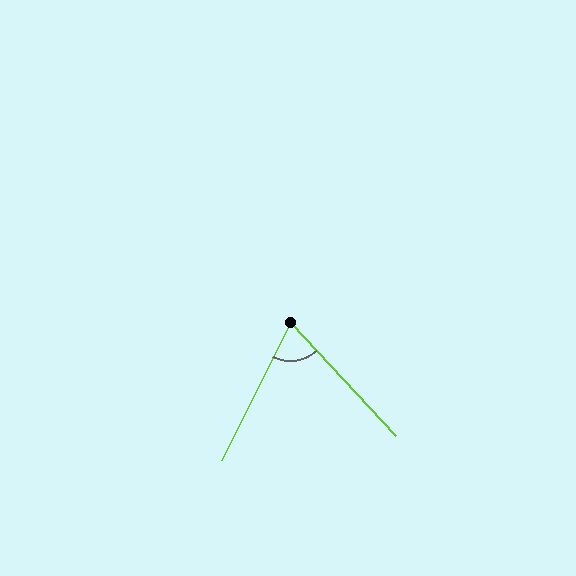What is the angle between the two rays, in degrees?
Approximately 69 degrees.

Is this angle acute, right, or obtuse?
It is acute.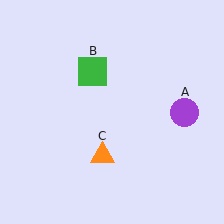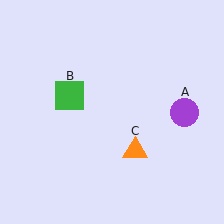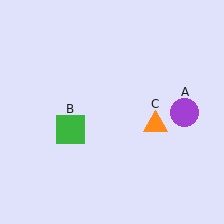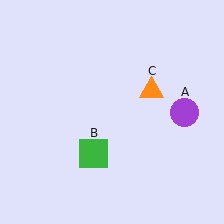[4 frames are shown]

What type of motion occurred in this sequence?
The green square (object B), orange triangle (object C) rotated counterclockwise around the center of the scene.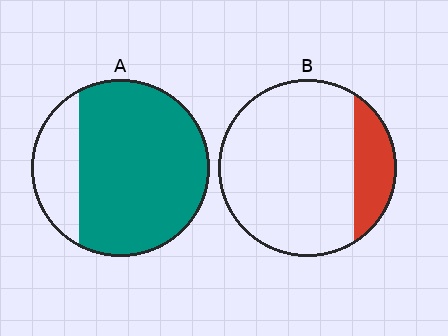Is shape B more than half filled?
No.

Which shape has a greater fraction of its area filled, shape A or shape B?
Shape A.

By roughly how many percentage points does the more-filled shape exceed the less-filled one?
By roughly 60 percentage points (A over B).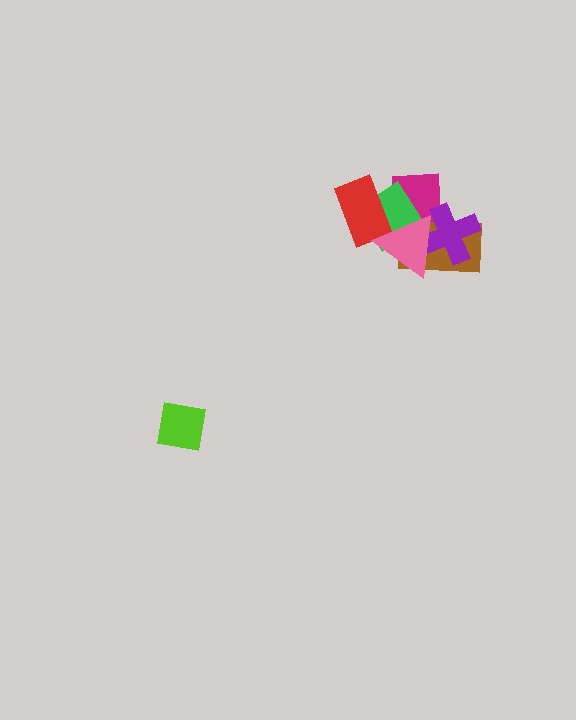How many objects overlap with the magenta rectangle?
5 objects overlap with the magenta rectangle.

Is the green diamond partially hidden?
Yes, it is partially covered by another shape.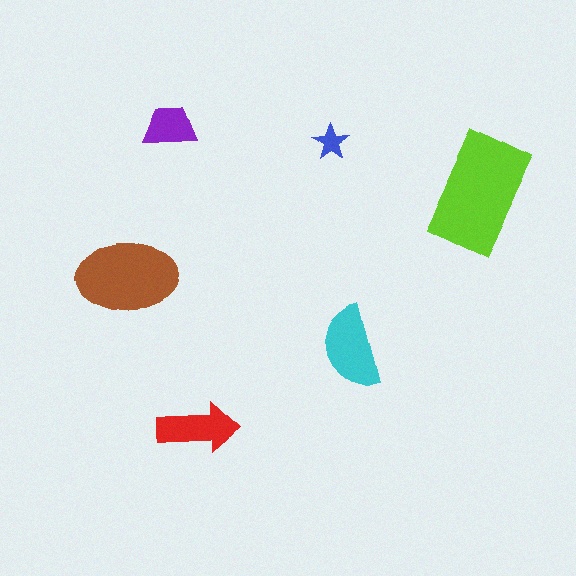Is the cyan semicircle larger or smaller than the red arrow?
Larger.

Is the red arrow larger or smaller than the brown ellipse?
Smaller.